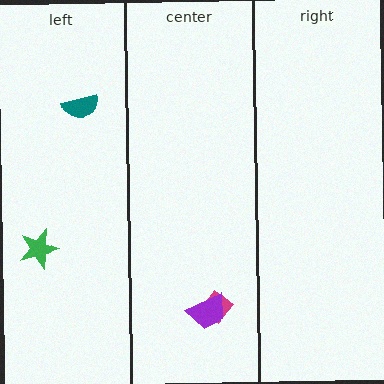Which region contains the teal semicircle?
The left region.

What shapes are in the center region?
The magenta diamond, the purple trapezoid.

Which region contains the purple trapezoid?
The center region.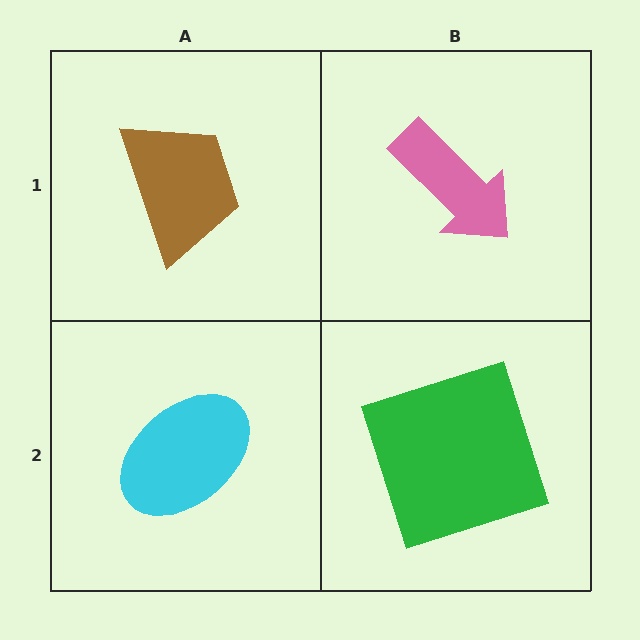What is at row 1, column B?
A pink arrow.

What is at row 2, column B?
A green square.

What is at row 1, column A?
A brown trapezoid.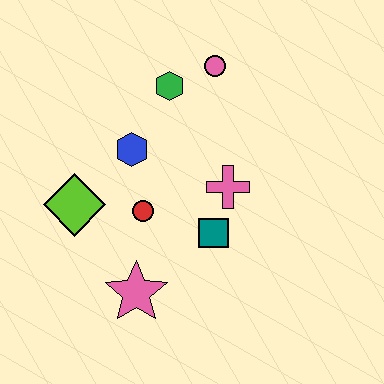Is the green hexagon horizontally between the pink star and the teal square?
Yes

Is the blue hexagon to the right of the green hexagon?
No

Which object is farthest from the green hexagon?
The pink star is farthest from the green hexagon.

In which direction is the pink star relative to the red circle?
The pink star is below the red circle.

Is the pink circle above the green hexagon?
Yes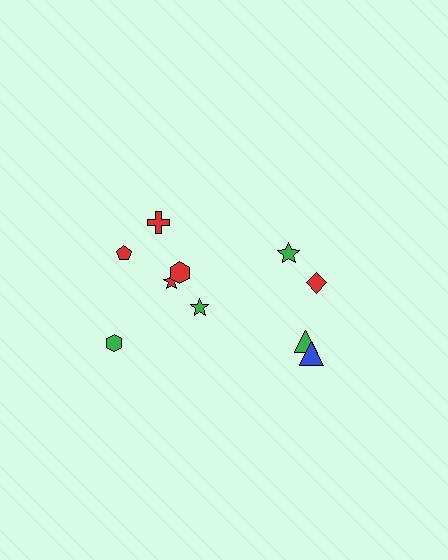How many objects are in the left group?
There are 6 objects.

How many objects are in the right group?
There are 4 objects.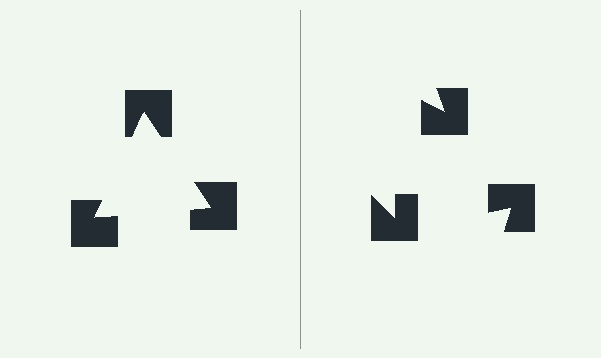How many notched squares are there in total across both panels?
6 — 3 on each side.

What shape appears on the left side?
An illusory triangle.